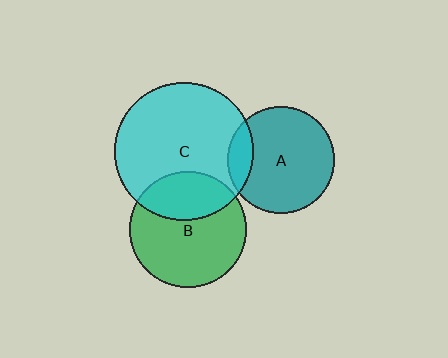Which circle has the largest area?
Circle C (cyan).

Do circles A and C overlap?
Yes.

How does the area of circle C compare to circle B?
Approximately 1.4 times.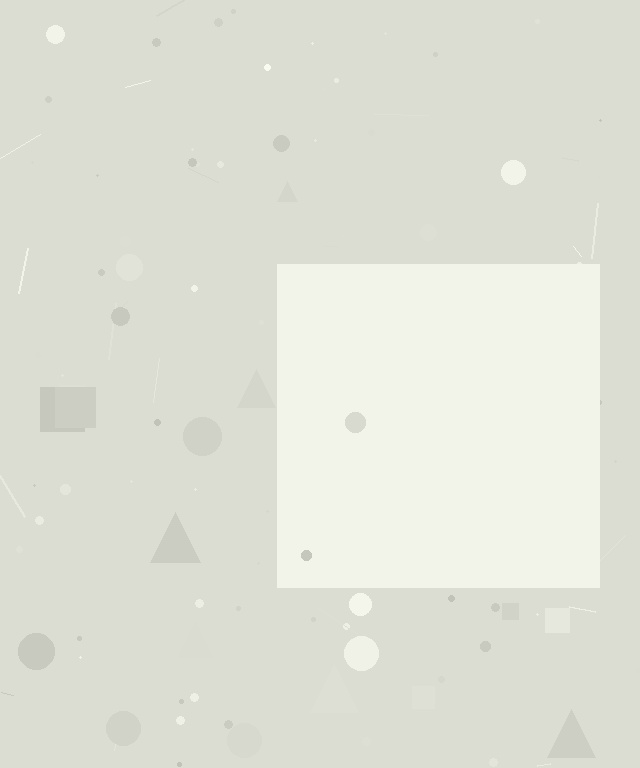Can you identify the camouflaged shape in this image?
The camouflaged shape is a square.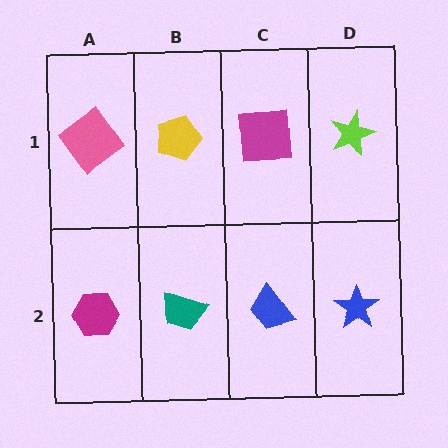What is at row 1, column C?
A magenta square.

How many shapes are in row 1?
4 shapes.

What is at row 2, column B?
A teal trapezoid.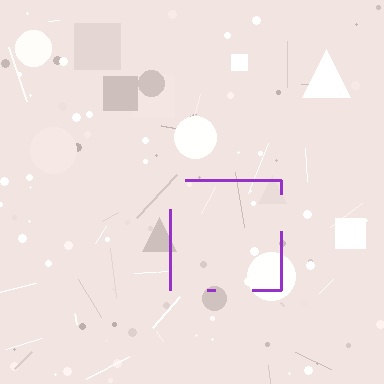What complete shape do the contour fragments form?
The contour fragments form a square.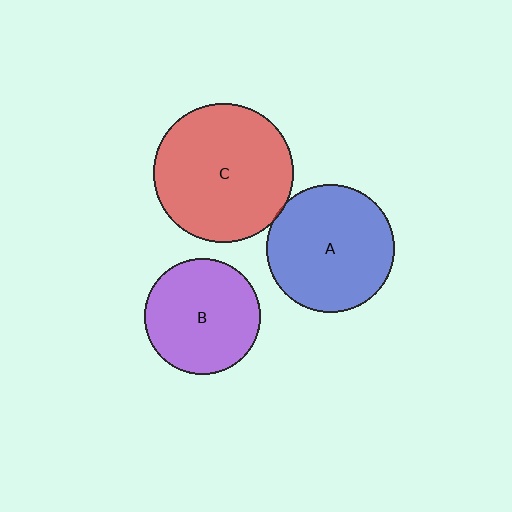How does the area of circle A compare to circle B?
Approximately 1.2 times.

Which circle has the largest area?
Circle C (red).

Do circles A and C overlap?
Yes.